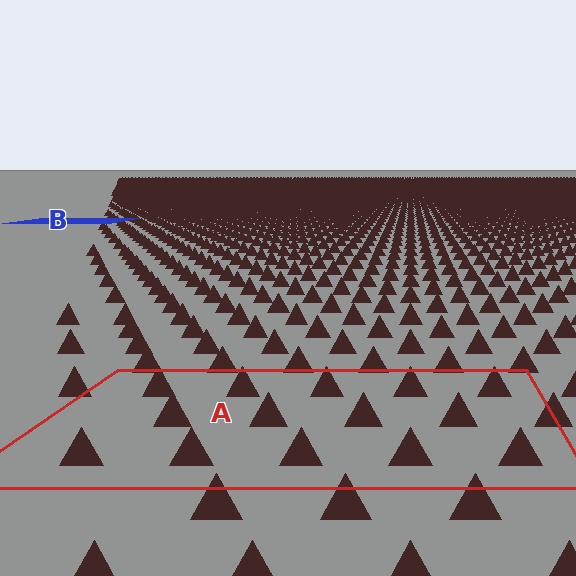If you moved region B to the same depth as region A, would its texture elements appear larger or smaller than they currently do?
They would appear larger. At a closer depth, the same texture elements are projected at a bigger on-screen size.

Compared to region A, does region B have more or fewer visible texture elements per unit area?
Region B has more texture elements per unit area — they are packed more densely because it is farther away.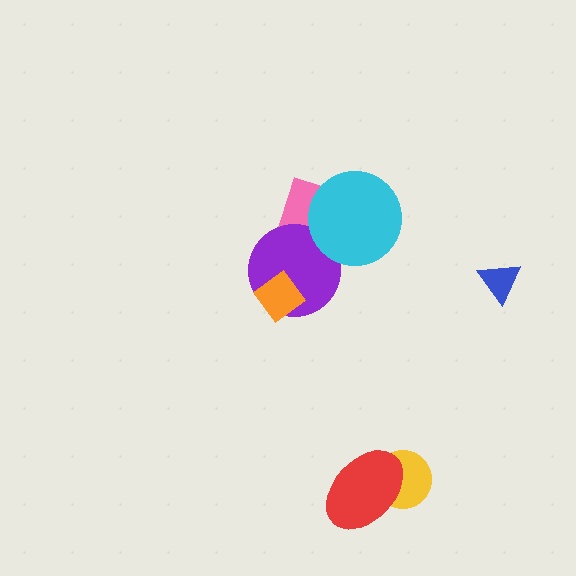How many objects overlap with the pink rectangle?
2 objects overlap with the pink rectangle.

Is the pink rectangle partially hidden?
Yes, it is partially covered by another shape.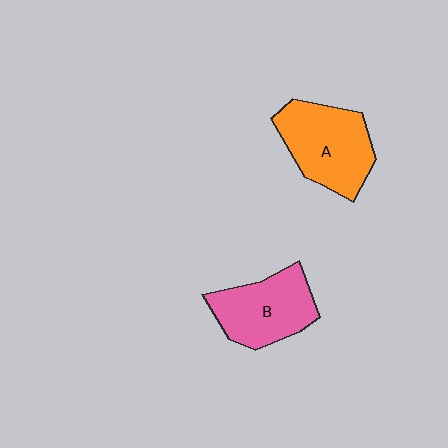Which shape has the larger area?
Shape A (orange).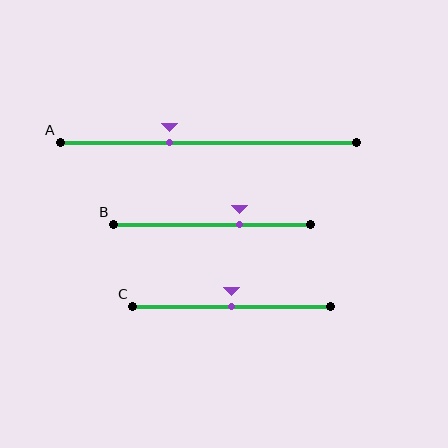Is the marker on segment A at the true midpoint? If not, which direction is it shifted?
No, the marker on segment A is shifted to the left by about 13% of the segment length.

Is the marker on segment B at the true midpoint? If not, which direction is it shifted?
No, the marker on segment B is shifted to the right by about 14% of the segment length.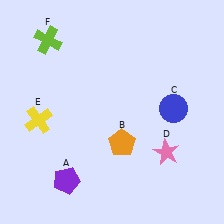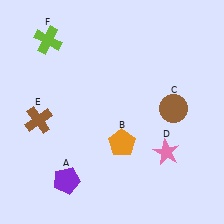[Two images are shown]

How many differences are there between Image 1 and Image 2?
There are 2 differences between the two images.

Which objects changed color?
C changed from blue to brown. E changed from yellow to brown.